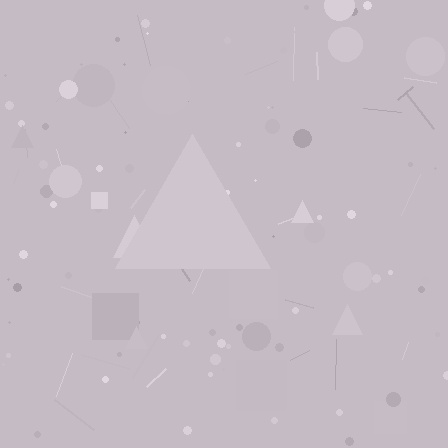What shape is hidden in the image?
A triangle is hidden in the image.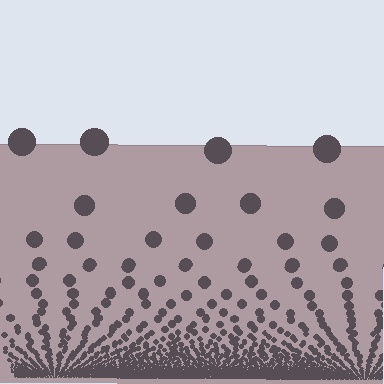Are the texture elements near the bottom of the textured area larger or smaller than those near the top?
Smaller. The gradient is inverted — elements near the bottom are smaller and denser.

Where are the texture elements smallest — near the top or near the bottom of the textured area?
Near the bottom.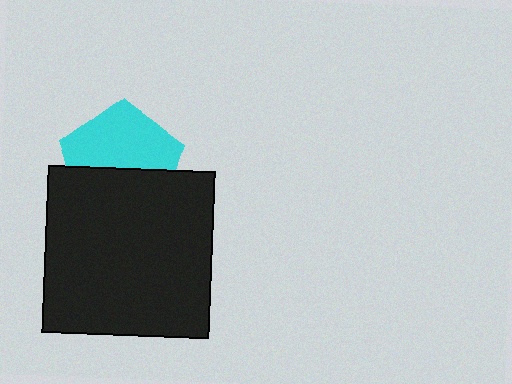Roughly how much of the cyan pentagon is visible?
About half of it is visible (roughly 55%).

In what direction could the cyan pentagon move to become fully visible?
The cyan pentagon could move up. That would shift it out from behind the black square entirely.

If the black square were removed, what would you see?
You would see the complete cyan pentagon.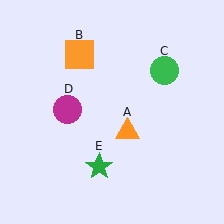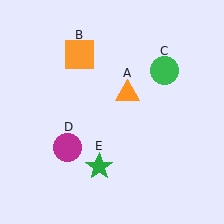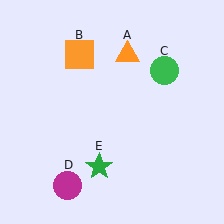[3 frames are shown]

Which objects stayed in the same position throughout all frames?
Orange square (object B) and green circle (object C) and green star (object E) remained stationary.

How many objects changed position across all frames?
2 objects changed position: orange triangle (object A), magenta circle (object D).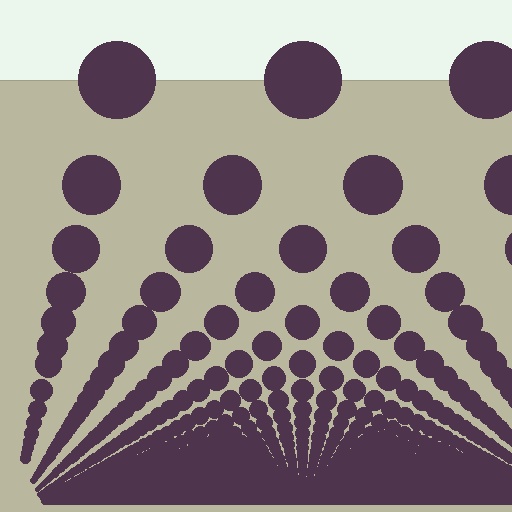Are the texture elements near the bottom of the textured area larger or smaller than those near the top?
Smaller. The gradient is inverted — elements near the bottom are smaller and denser.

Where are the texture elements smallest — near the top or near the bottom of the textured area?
Near the bottom.